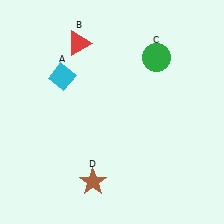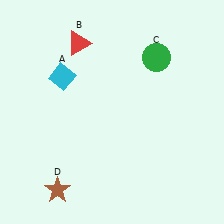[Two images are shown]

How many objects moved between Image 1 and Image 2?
1 object moved between the two images.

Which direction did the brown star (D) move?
The brown star (D) moved left.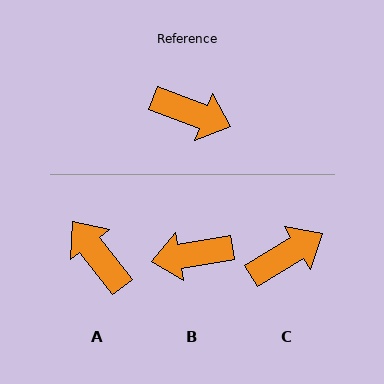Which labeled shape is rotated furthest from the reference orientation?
B, about 150 degrees away.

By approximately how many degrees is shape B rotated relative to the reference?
Approximately 150 degrees clockwise.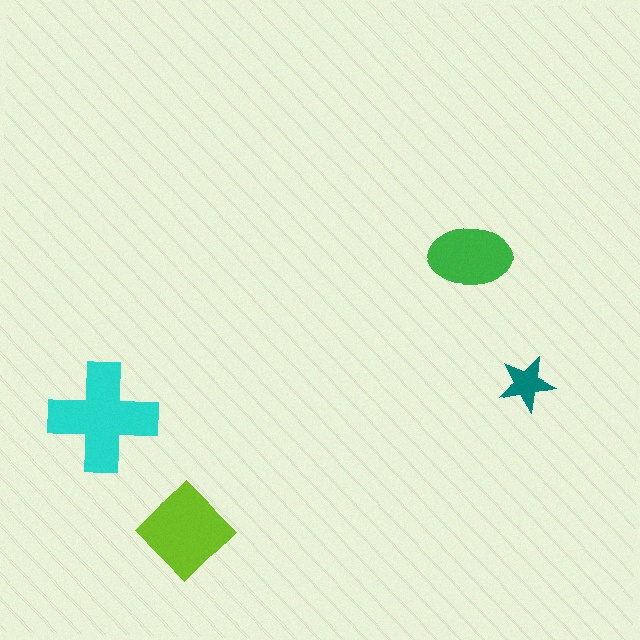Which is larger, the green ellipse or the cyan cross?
The cyan cross.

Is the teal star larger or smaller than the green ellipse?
Smaller.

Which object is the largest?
The cyan cross.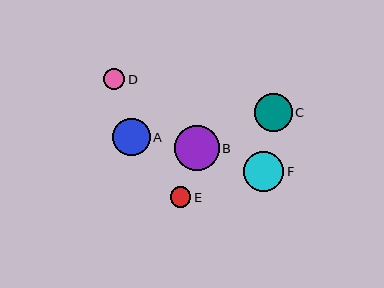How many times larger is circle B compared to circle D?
Circle B is approximately 2.1 times the size of circle D.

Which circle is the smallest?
Circle E is the smallest with a size of approximately 21 pixels.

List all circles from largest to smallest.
From largest to smallest: B, F, C, A, D, E.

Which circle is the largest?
Circle B is the largest with a size of approximately 45 pixels.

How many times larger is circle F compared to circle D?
Circle F is approximately 1.9 times the size of circle D.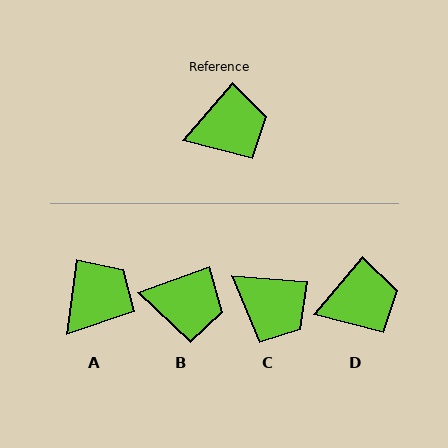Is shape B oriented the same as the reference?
No, it is off by about 29 degrees.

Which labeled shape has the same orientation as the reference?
D.